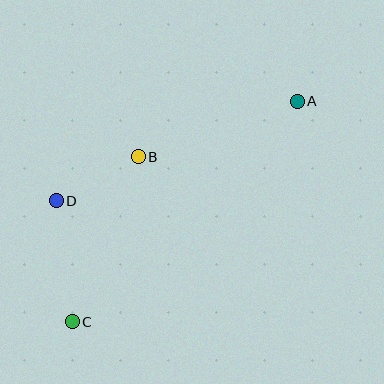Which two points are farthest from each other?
Points A and C are farthest from each other.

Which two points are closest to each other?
Points B and D are closest to each other.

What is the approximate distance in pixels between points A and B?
The distance between A and B is approximately 168 pixels.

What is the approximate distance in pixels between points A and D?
The distance between A and D is approximately 261 pixels.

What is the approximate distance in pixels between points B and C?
The distance between B and C is approximately 178 pixels.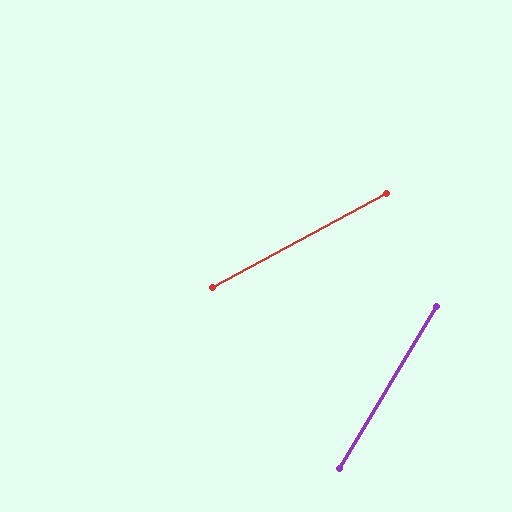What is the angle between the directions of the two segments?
Approximately 31 degrees.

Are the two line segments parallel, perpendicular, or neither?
Neither parallel nor perpendicular — they differ by about 31°.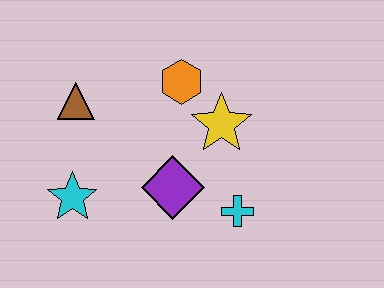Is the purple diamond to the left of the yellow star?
Yes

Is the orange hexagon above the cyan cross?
Yes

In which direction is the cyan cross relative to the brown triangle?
The cyan cross is to the right of the brown triangle.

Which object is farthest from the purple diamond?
The brown triangle is farthest from the purple diamond.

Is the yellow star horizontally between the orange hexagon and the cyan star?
No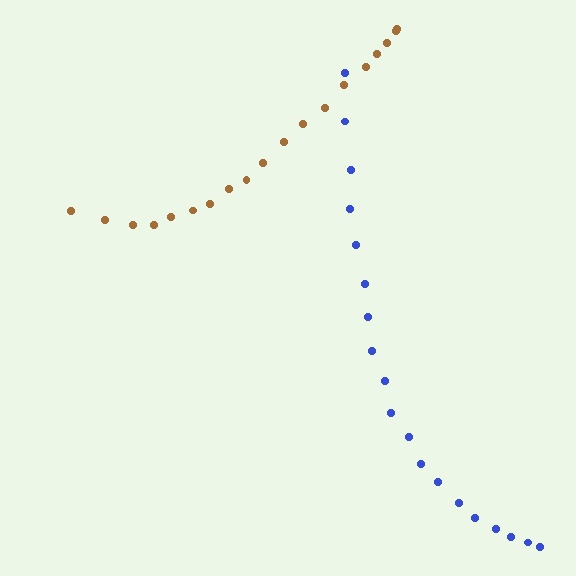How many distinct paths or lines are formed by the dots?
There are 2 distinct paths.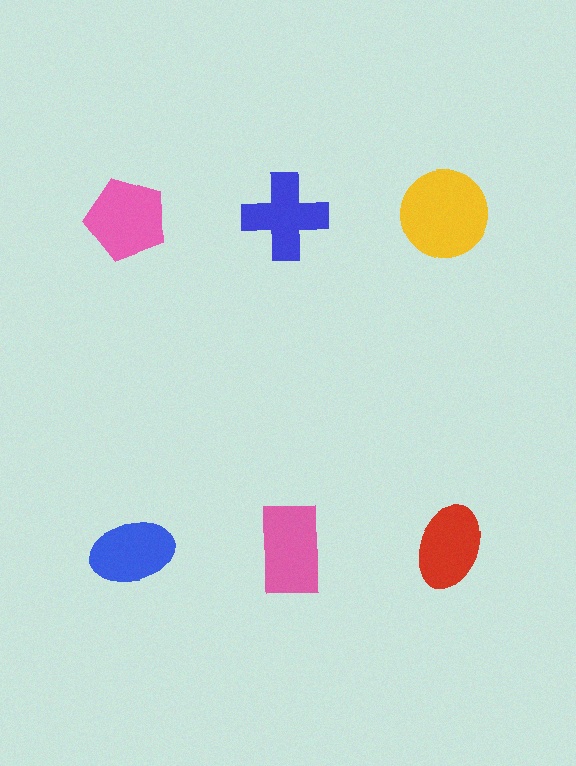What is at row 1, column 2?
A blue cross.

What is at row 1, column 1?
A pink pentagon.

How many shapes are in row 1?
3 shapes.